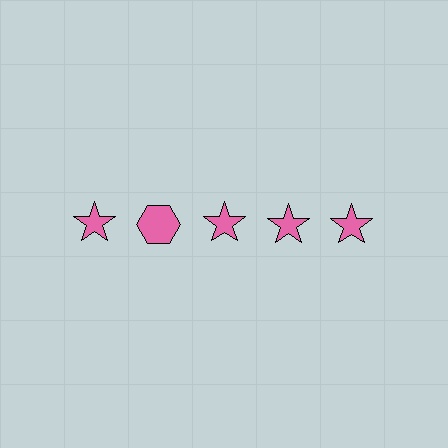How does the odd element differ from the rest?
It has a different shape: hexagon instead of star.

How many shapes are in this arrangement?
There are 5 shapes arranged in a grid pattern.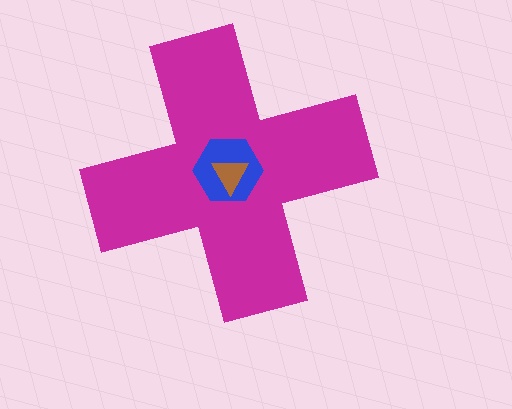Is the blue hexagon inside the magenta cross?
Yes.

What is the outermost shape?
The magenta cross.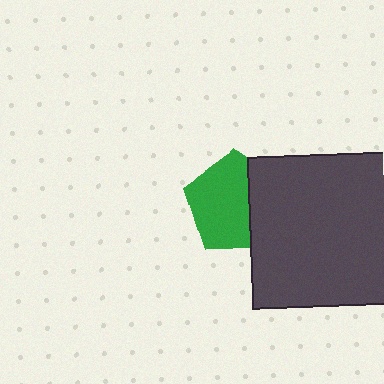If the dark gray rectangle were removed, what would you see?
You would see the complete green pentagon.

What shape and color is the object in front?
The object in front is a dark gray rectangle.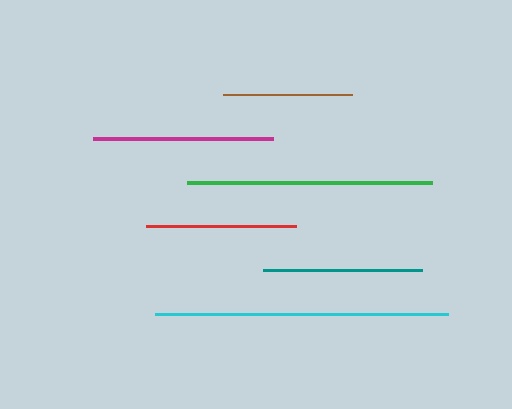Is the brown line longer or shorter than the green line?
The green line is longer than the brown line.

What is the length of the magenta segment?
The magenta segment is approximately 180 pixels long.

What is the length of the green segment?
The green segment is approximately 245 pixels long.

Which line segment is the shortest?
The brown line is the shortest at approximately 128 pixels.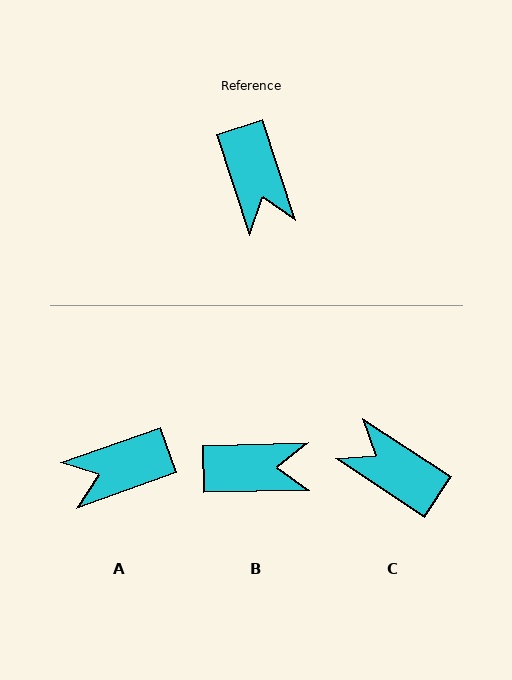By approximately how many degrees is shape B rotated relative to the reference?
Approximately 73 degrees counter-clockwise.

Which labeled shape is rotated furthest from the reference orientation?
C, about 142 degrees away.